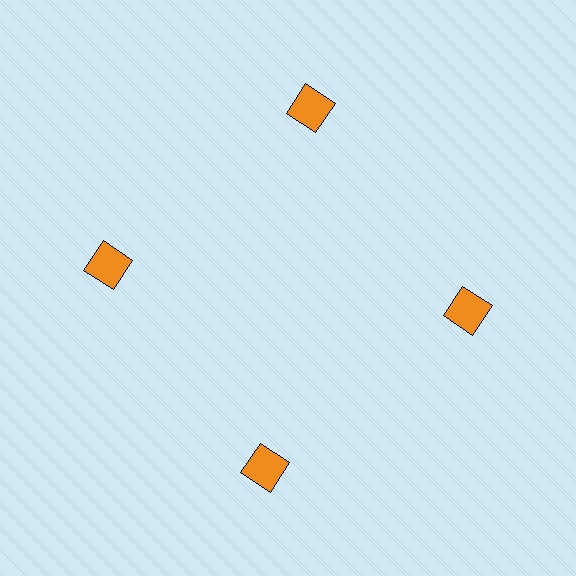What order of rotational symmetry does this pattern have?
This pattern has 4-fold rotational symmetry.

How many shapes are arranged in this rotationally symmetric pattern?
There are 4 shapes, arranged in 4 groups of 1.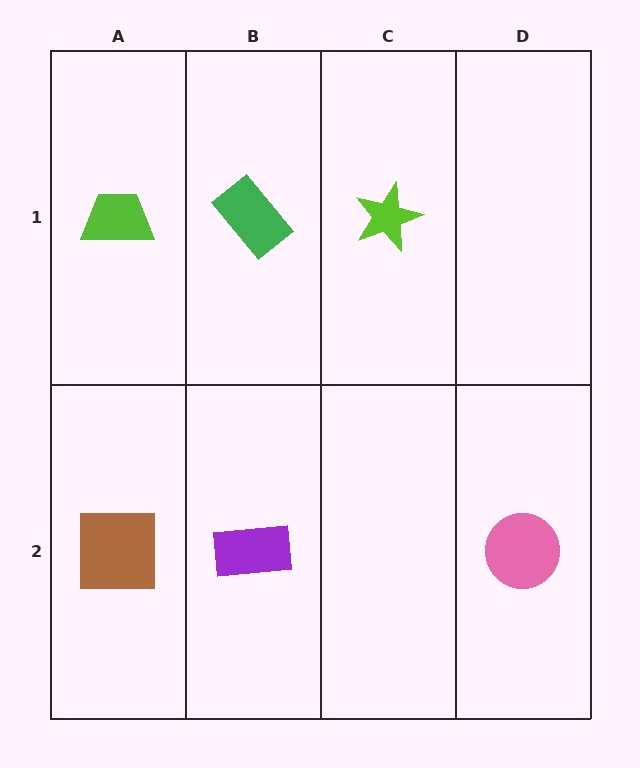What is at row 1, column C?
A lime star.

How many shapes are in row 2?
3 shapes.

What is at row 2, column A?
A brown square.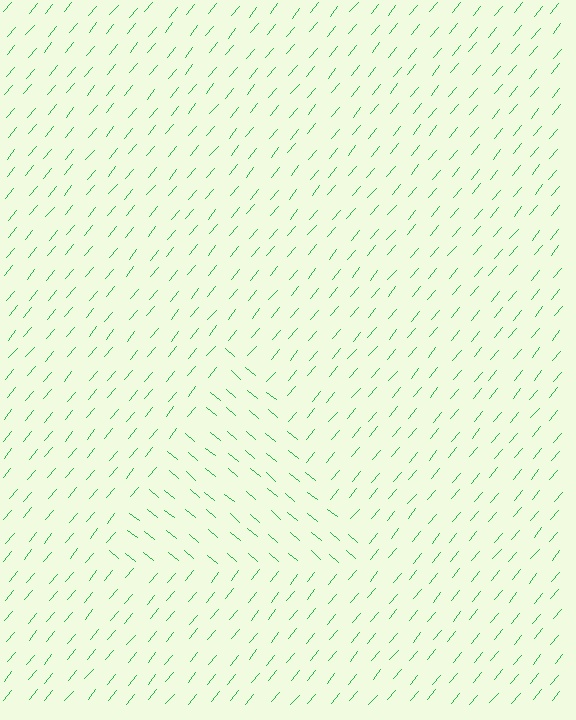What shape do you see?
I see a triangle.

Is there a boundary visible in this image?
Yes, there is a texture boundary formed by a change in line orientation.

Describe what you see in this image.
The image is filled with small green line segments. A triangle region in the image has lines oriented differently from the surrounding lines, creating a visible texture boundary.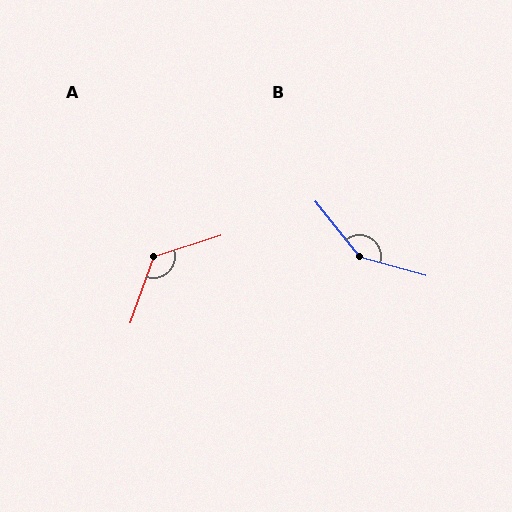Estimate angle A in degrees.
Approximately 127 degrees.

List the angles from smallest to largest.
A (127°), B (144°).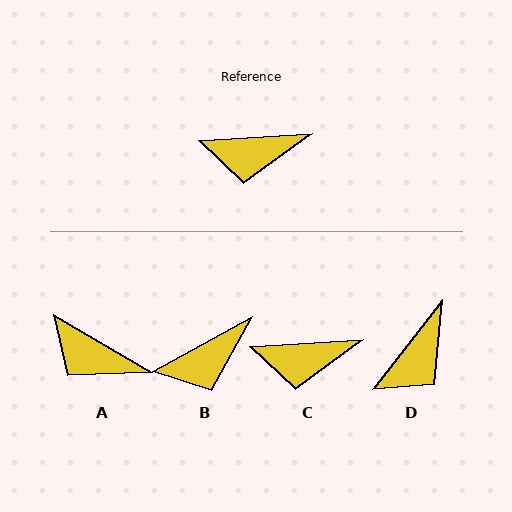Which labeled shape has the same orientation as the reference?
C.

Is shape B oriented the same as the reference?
No, it is off by about 25 degrees.